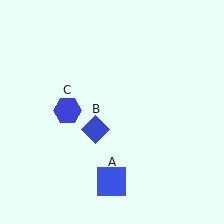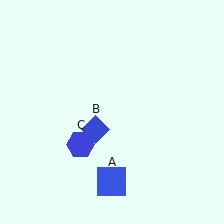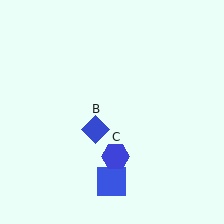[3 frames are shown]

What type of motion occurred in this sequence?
The blue hexagon (object C) rotated counterclockwise around the center of the scene.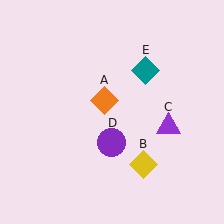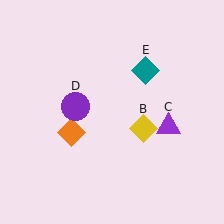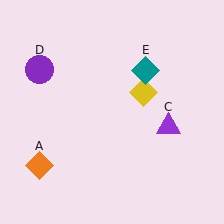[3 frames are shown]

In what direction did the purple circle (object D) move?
The purple circle (object D) moved up and to the left.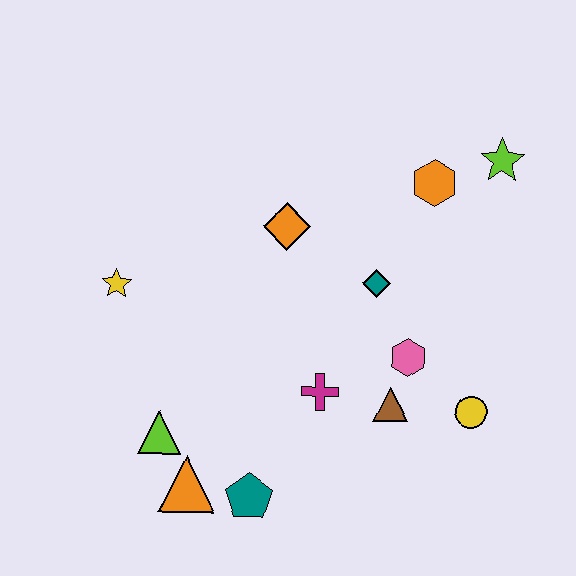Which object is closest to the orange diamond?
The teal diamond is closest to the orange diamond.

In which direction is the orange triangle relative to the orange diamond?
The orange triangle is below the orange diamond.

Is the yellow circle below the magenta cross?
Yes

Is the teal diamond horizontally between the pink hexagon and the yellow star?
Yes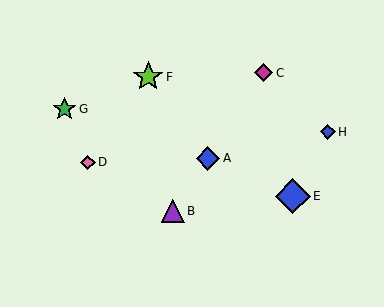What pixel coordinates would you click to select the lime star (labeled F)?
Click at (148, 77) to select the lime star F.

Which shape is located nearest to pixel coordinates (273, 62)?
The magenta diamond (labeled C) at (264, 73) is nearest to that location.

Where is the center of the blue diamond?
The center of the blue diamond is at (208, 158).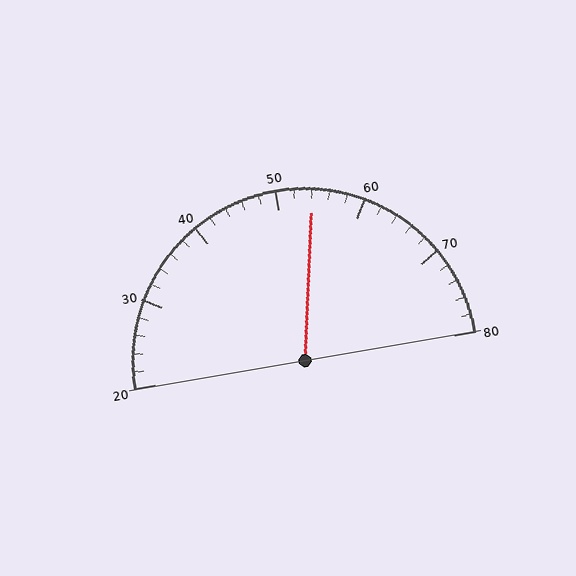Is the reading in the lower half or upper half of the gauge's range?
The reading is in the upper half of the range (20 to 80).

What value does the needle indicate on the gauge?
The needle indicates approximately 54.